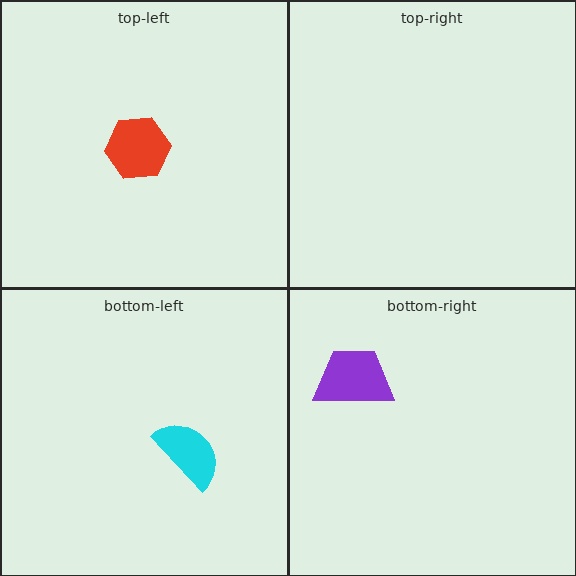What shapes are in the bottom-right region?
The purple trapezoid.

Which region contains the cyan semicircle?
The bottom-left region.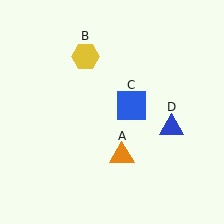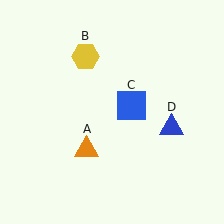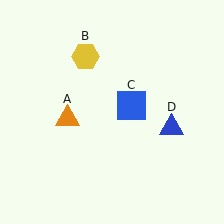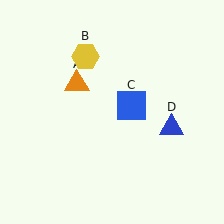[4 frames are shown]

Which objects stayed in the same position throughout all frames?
Yellow hexagon (object B) and blue square (object C) and blue triangle (object D) remained stationary.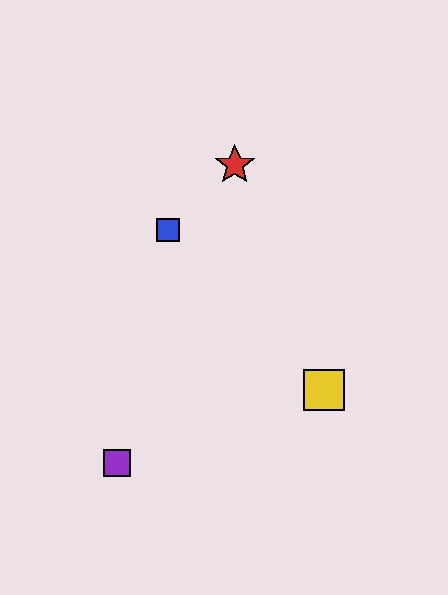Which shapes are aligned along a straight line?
The blue square, the green star, the yellow square are aligned along a straight line.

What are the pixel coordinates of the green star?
The green star is at (321, 387).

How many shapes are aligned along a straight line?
3 shapes (the blue square, the green star, the yellow square) are aligned along a straight line.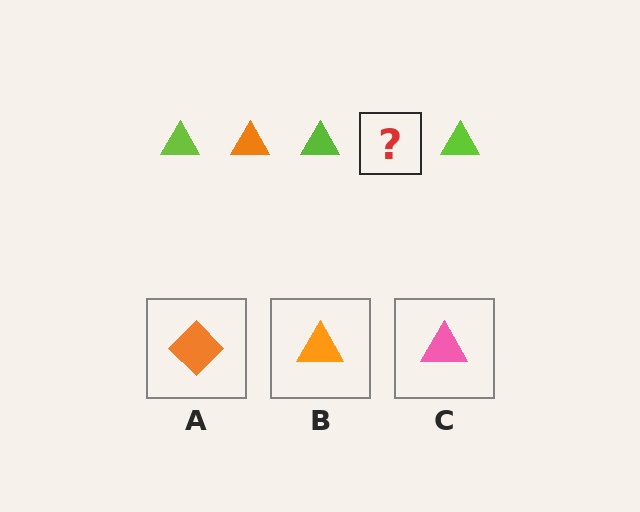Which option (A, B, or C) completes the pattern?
B.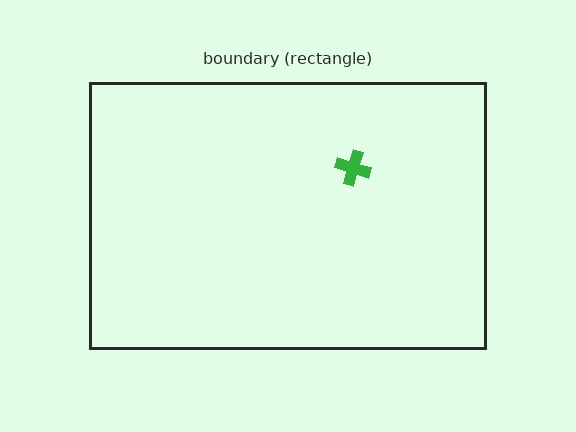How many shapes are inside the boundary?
1 inside, 0 outside.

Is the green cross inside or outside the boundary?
Inside.